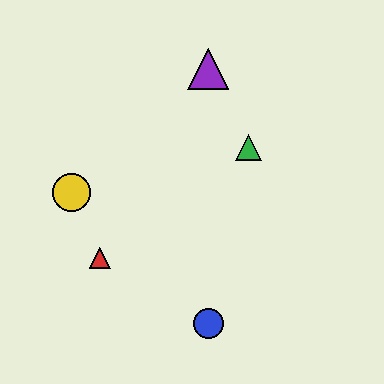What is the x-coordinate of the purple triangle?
The purple triangle is at x≈208.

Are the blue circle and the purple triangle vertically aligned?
Yes, both are at x≈208.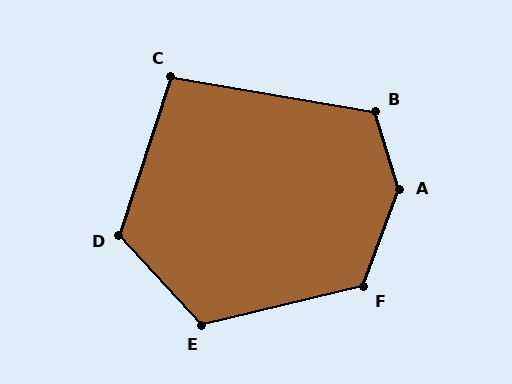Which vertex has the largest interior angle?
A, at approximately 142 degrees.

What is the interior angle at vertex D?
Approximately 119 degrees (obtuse).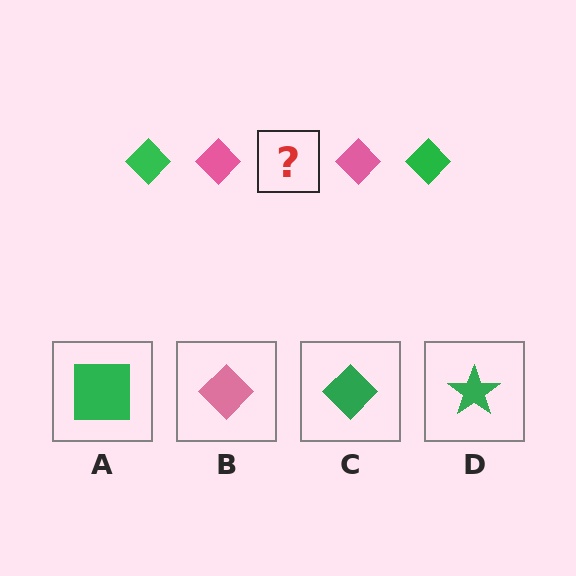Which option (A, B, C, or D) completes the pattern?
C.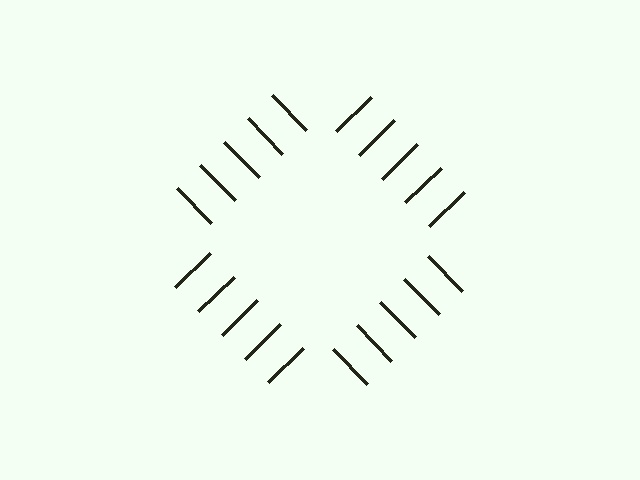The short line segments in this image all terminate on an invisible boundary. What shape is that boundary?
An illusory square — the line segments terminate on its edges but no continuous stroke is drawn.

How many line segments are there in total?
20 — 5 along each of the 4 edges.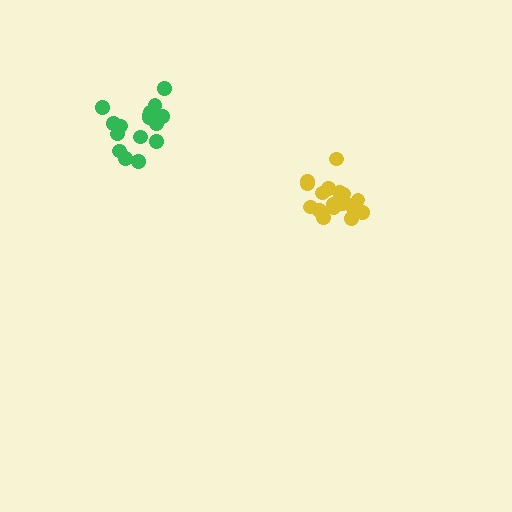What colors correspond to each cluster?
The clusters are colored: yellow, green.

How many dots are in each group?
Group 1: 18 dots, Group 2: 19 dots (37 total).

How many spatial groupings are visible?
There are 2 spatial groupings.